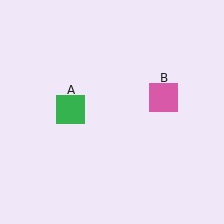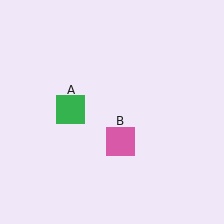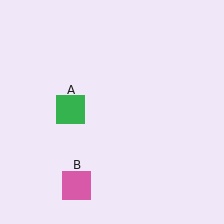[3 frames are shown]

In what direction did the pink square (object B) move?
The pink square (object B) moved down and to the left.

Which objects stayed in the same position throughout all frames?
Green square (object A) remained stationary.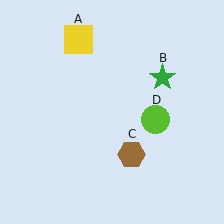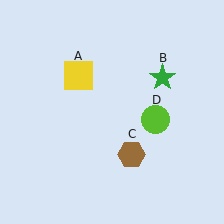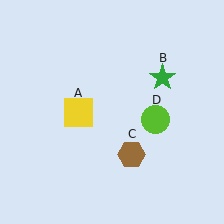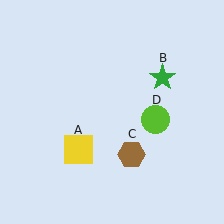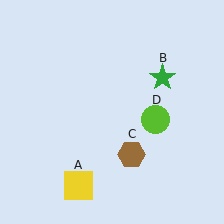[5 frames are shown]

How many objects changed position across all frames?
1 object changed position: yellow square (object A).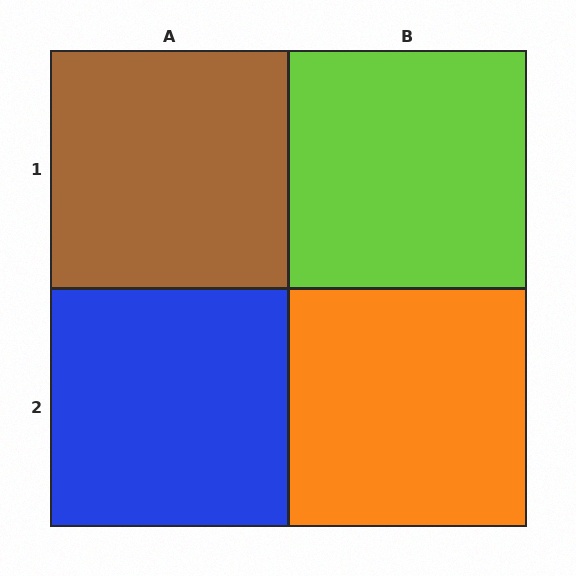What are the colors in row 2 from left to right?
Blue, orange.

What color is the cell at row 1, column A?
Brown.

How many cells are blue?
1 cell is blue.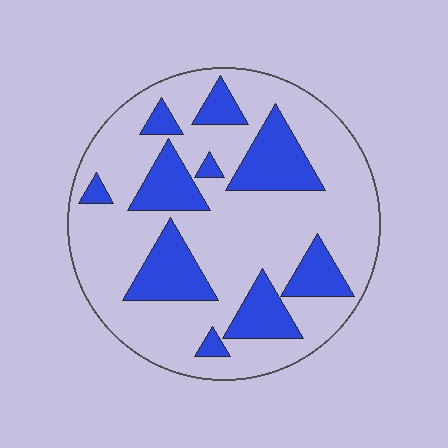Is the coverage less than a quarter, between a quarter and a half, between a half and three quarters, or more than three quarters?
Between a quarter and a half.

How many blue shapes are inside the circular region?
10.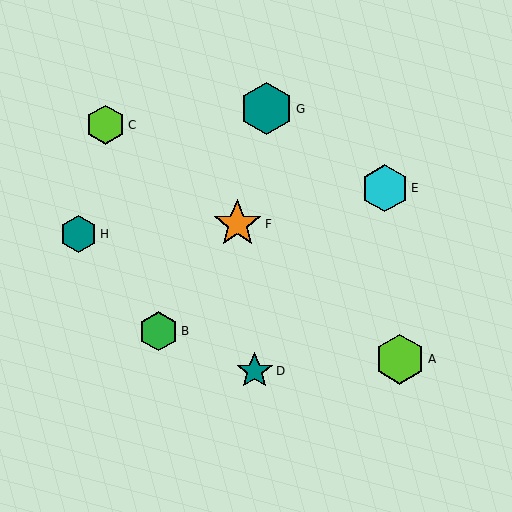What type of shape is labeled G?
Shape G is a teal hexagon.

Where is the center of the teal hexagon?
The center of the teal hexagon is at (79, 234).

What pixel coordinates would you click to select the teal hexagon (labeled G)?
Click at (266, 109) to select the teal hexagon G.